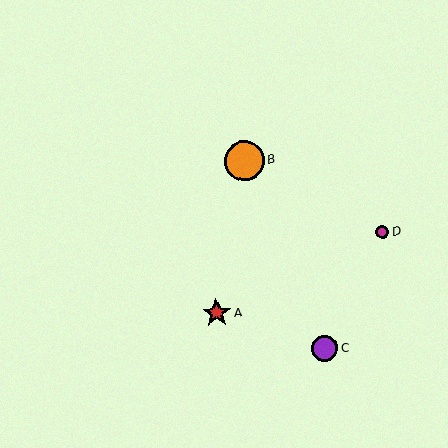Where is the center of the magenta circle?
The center of the magenta circle is at (382, 232).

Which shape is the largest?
The orange circle (labeled B) is the largest.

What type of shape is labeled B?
Shape B is an orange circle.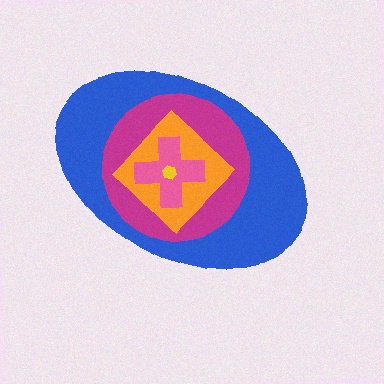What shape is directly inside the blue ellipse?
The magenta circle.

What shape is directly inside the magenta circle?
The orange diamond.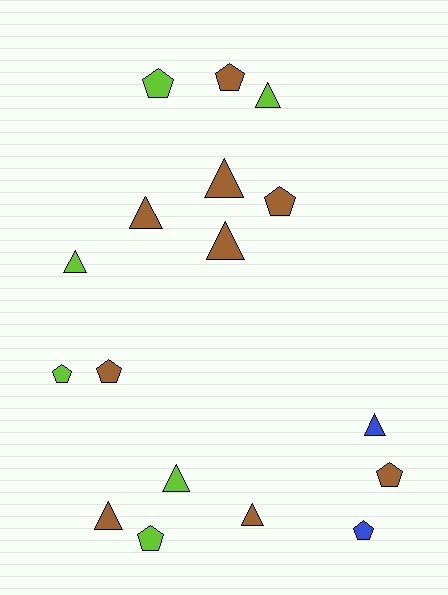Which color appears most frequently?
Brown, with 9 objects.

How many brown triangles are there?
There are 5 brown triangles.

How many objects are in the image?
There are 17 objects.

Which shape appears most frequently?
Triangle, with 9 objects.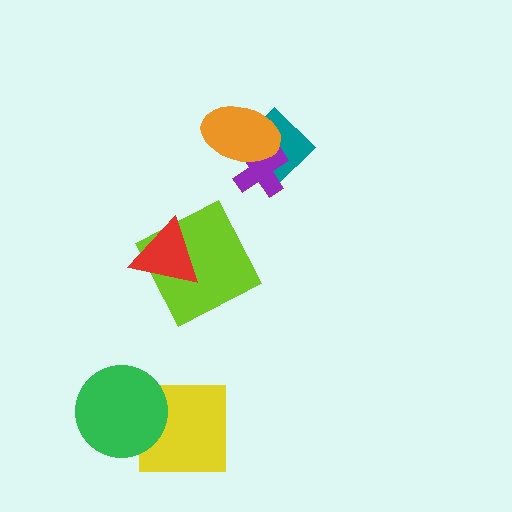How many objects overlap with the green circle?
1 object overlaps with the green circle.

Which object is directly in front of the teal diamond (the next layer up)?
The purple cross is directly in front of the teal diamond.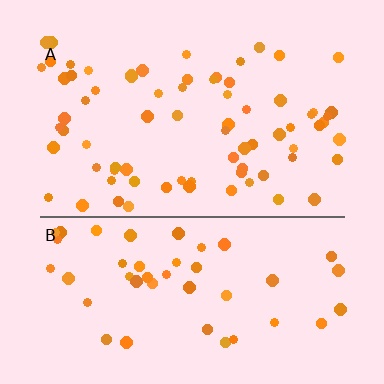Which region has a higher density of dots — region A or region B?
A (the top).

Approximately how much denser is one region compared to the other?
Approximately 1.6× — region A over region B.